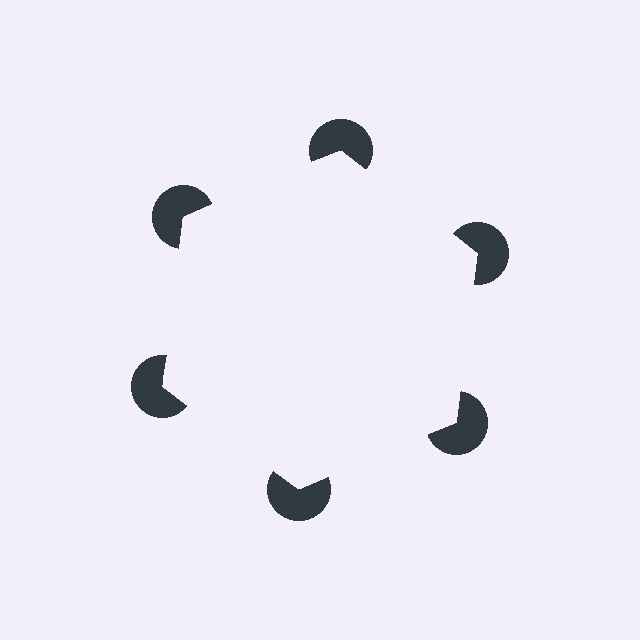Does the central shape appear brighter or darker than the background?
It typically appears slightly brighter than the background, even though no actual brightness change is drawn.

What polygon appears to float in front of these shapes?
An illusory hexagon — its edges are inferred from the aligned wedge cuts in the pac-man discs, not physically drawn.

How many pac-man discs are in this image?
There are 6 — one at each vertex of the illusory hexagon.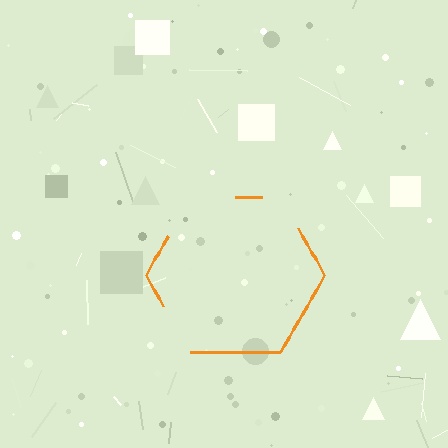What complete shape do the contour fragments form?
The contour fragments form a hexagon.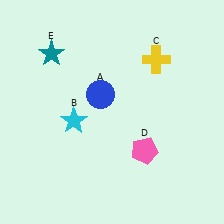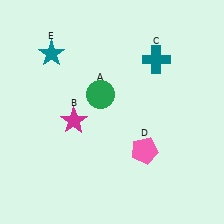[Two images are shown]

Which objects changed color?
A changed from blue to green. B changed from cyan to magenta. C changed from yellow to teal.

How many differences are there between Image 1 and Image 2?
There are 3 differences between the two images.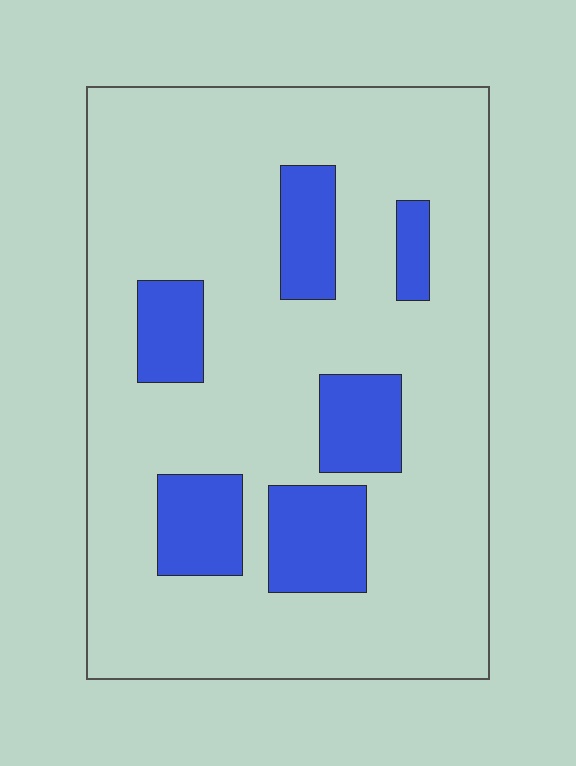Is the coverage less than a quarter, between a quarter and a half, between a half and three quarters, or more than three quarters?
Less than a quarter.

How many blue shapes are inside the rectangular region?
6.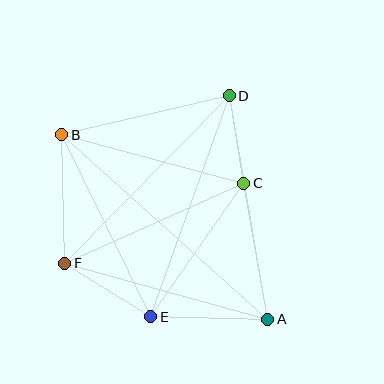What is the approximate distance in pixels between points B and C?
The distance between B and C is approximately 188 pixels.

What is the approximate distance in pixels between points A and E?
The distance between A and E is approximately 117 pixels.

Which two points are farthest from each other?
Points A and B are farthest from each other.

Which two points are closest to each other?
Points C and D are closest to each other.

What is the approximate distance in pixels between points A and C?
The distance between A and C is approximately 138 pixels.